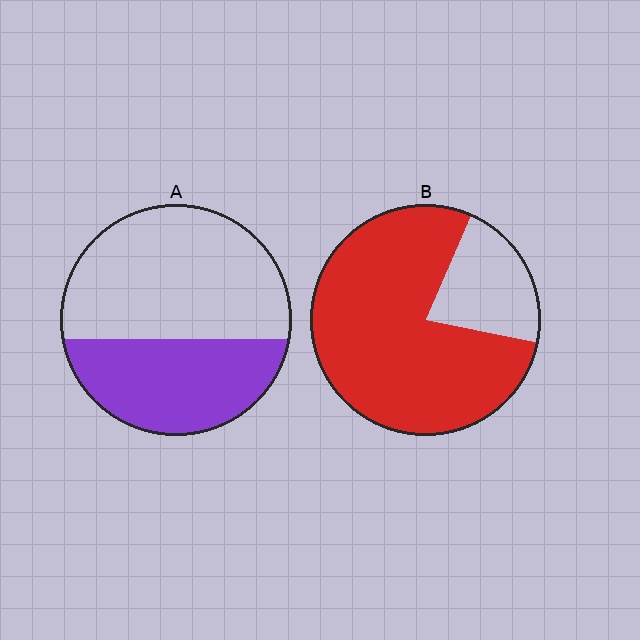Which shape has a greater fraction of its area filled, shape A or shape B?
Shape B.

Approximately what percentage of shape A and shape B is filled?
A is approximately 40% and B is approximately 80%.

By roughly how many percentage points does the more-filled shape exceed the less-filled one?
By roughly 40 percentage points (B over A).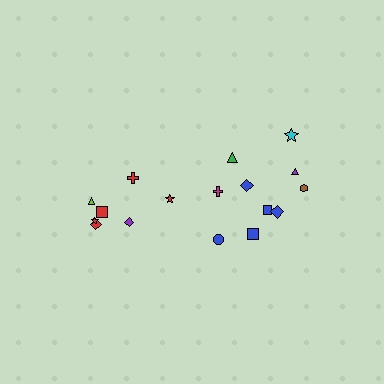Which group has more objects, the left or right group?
The right group.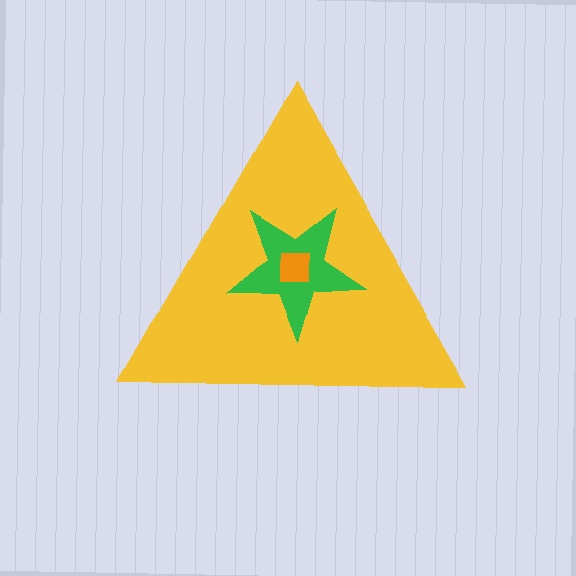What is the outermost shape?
The yellow triangle.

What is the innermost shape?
The orange square.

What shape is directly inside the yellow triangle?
The green star.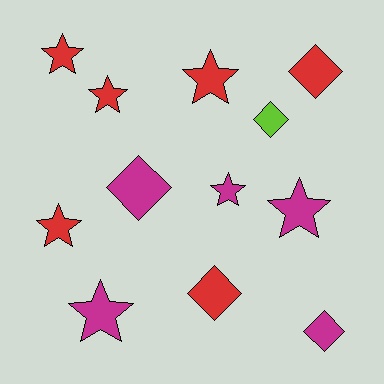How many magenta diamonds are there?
There are 2 magenta diamonds.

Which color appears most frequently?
Red, with 6 objects.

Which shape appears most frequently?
Star, with 7 objects.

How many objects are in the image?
There are 12 objects.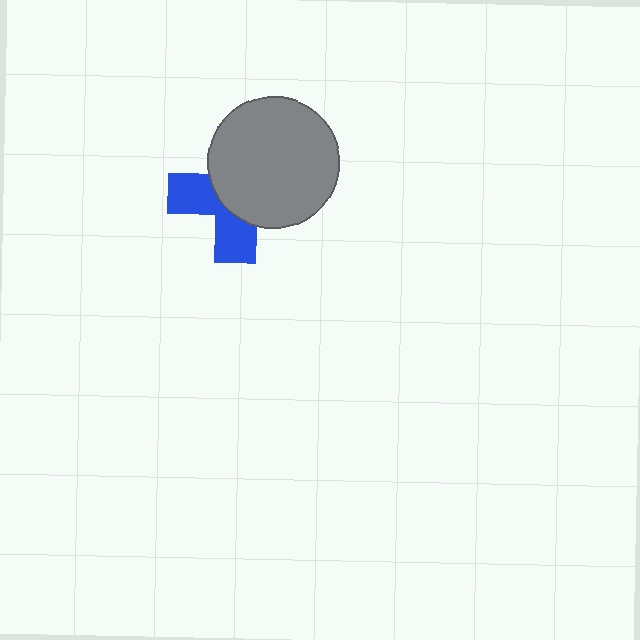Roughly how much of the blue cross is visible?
A small part of it is visible (roughly 40%).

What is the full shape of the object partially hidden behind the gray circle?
The partially hidden object is a blue cross.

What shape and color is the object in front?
The object in front is a gray circle.